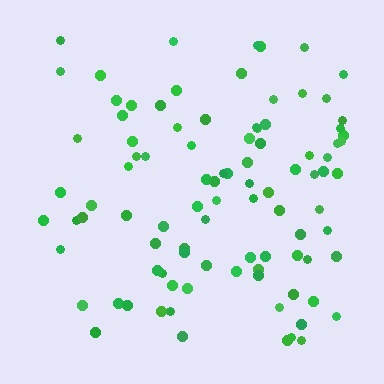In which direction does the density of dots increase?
From left to right, with the right side densest.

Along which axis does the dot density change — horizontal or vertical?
Horizontal.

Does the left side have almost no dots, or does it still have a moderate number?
Still a moderate number, just noticeably fewer than the right.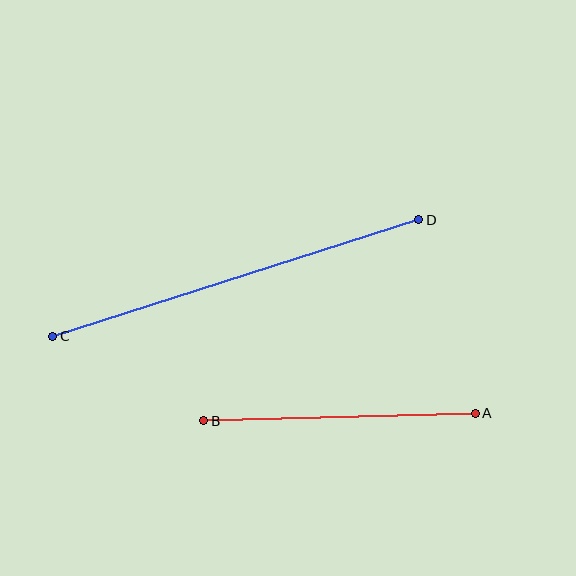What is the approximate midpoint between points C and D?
The midpoint is at approximately (236, 278) pixels.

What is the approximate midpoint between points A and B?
The midpoint is at approximately (339, 417) pixels.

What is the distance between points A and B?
The distance is approximately 271 pixels.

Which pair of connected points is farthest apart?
Points C and D are farthest apart.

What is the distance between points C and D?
The distance is approximately 384 pixels.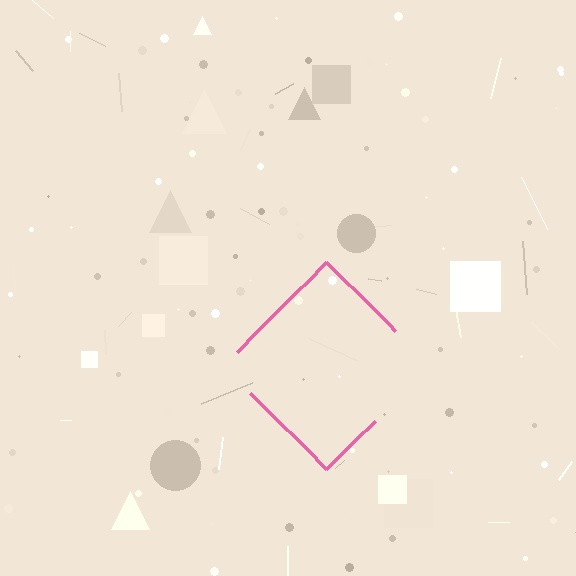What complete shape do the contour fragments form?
The contour fragments form a diamond.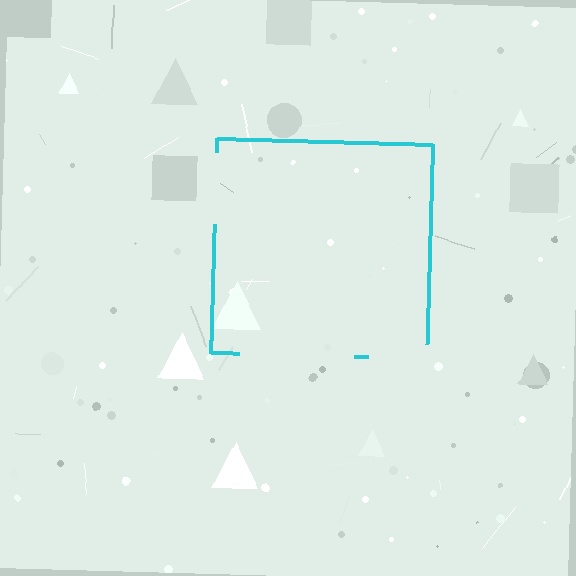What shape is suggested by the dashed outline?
The dashed outline suggests a square.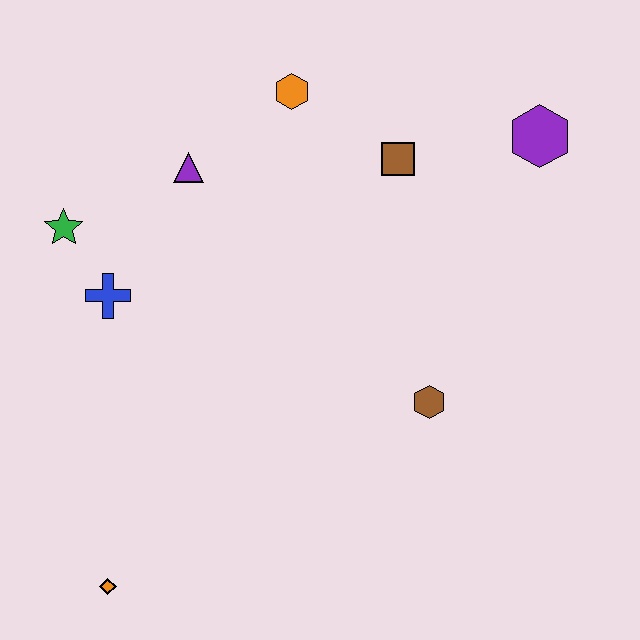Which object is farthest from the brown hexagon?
The green star is farthest from the brown hexagon.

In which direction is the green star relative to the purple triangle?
The green star is to the left of the purple triangle.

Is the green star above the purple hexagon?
No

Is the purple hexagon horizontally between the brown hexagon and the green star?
No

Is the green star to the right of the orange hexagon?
No